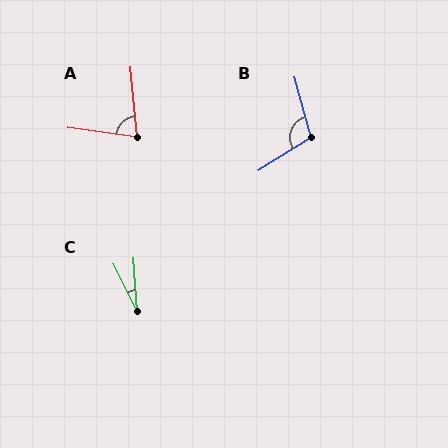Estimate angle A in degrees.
Approximately 77 degrees.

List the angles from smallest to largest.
C (22°), A (77°), B (107°).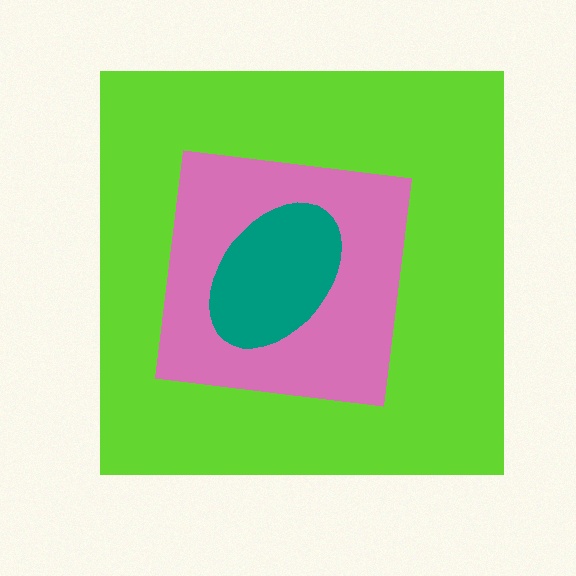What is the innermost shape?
The teal ellipse.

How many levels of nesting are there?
3.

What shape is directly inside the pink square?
The teal ellipse.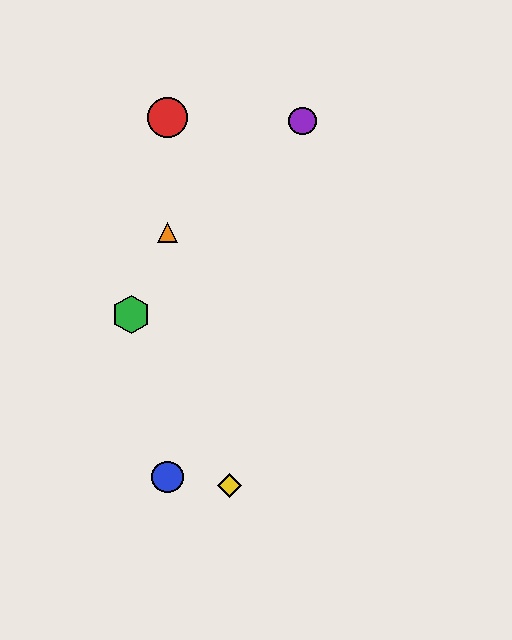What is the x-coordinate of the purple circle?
The purple circle is at x≈303.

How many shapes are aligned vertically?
3 shapes (the red circle, the blue circle, the orange triangle) are aligned vertically.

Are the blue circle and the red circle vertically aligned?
Yes, both are at x≈168.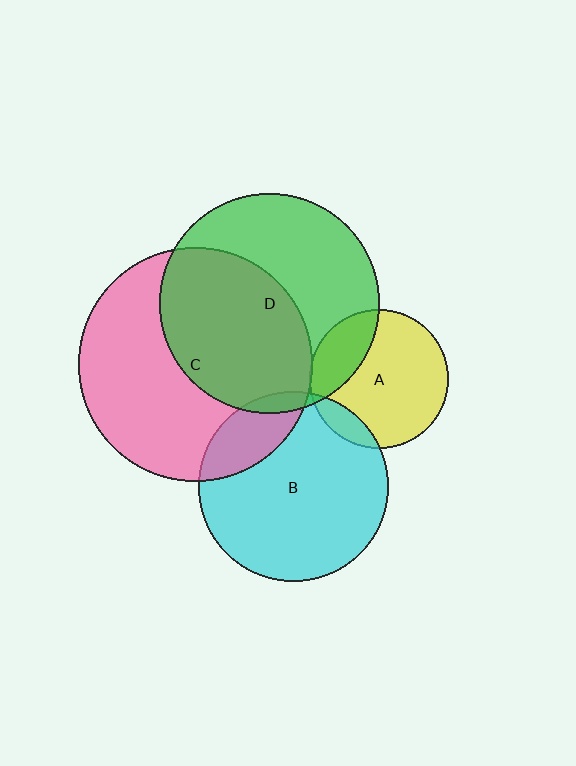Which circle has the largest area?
Circle C (pink).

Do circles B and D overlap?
Yes.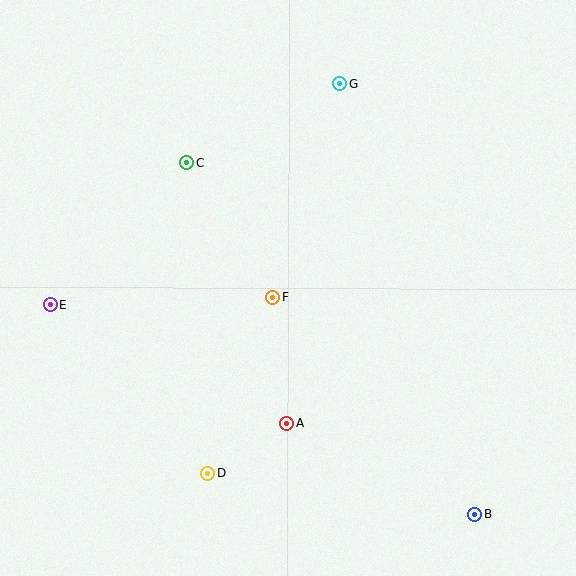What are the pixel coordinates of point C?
Point C is at (186, 162).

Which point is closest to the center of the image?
Point F at (273, 297) is closest to the center.